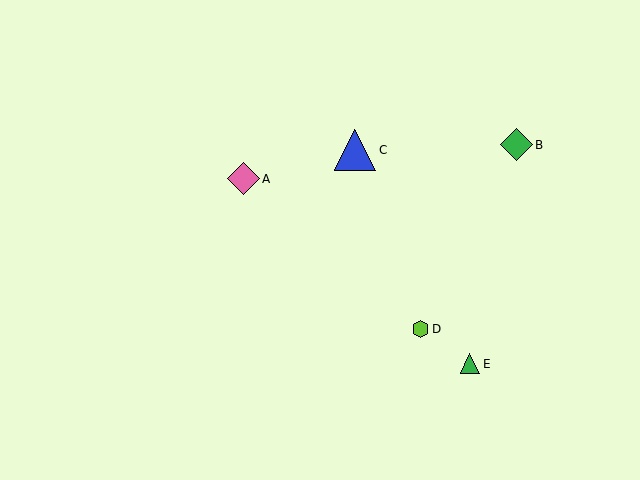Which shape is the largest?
The blue triangle (labeled C) is the largest.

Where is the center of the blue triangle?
The center of the blue triangle is at (355, 150).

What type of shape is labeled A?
Shape A is a pink diamond.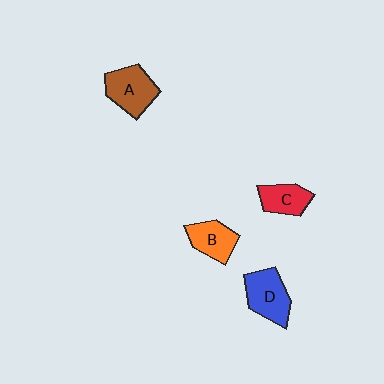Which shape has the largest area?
Shape A (brown).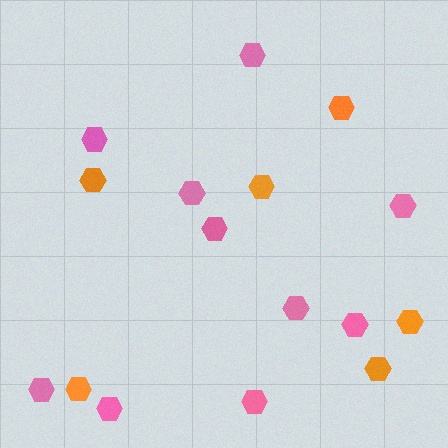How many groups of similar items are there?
There are 2 groups: one group of pink hexagons (10) and one group of orange hexagons (6).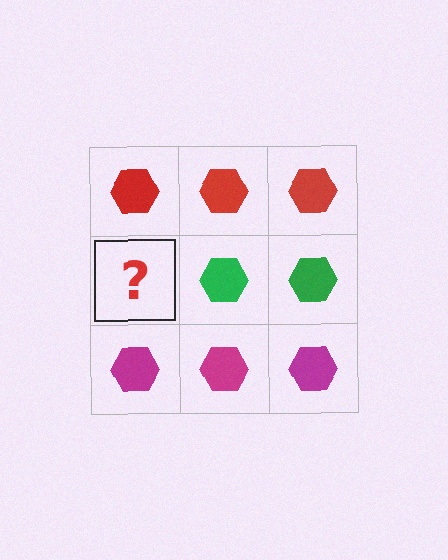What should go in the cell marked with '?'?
The missing cell should contain a green hexagon.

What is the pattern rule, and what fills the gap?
The rule is that each row has a consistent color. The gap should be filled with a green hexagon.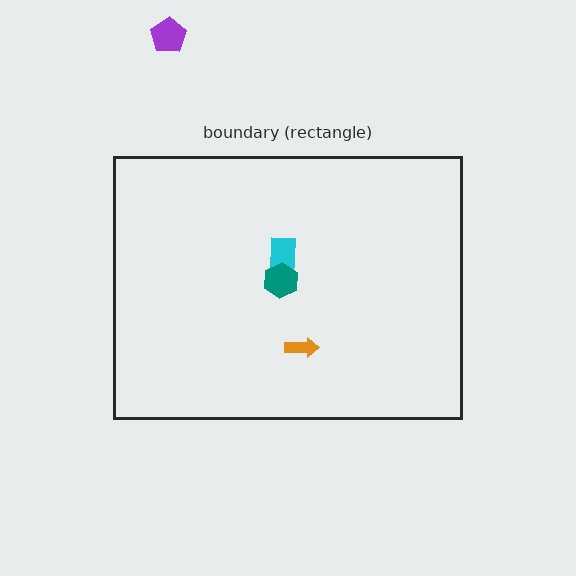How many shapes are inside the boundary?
3 inside, 1 outside.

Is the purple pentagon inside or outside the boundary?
Outside.